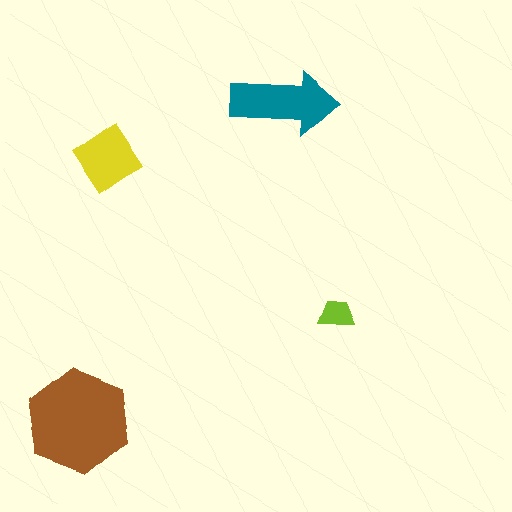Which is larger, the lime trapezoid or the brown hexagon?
The brown hexagon.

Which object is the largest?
The brown hexagon.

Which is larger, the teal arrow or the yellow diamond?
The teal arrow.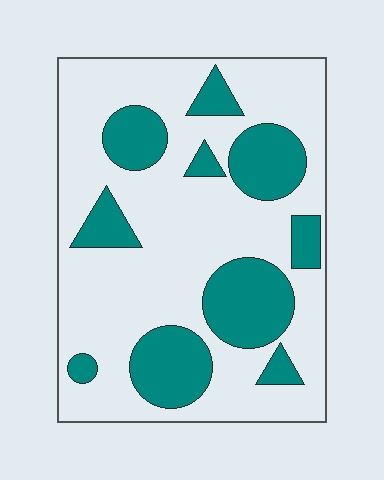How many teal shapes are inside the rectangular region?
10.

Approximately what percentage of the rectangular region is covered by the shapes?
Approximately 30%.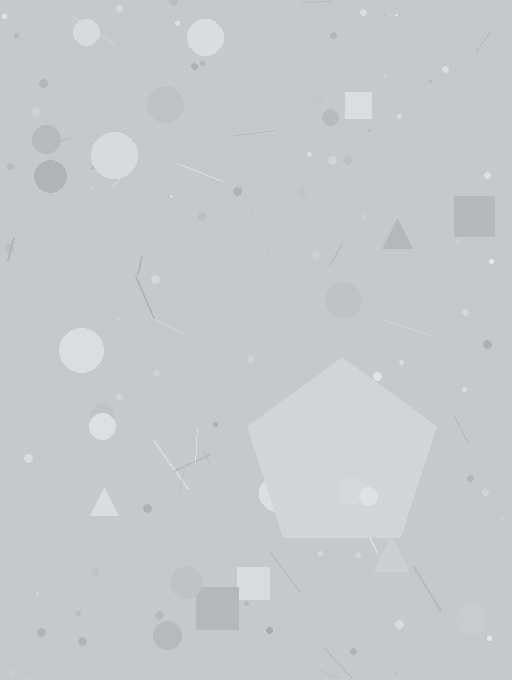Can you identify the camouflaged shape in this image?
The camouflaged shape is a pentagon.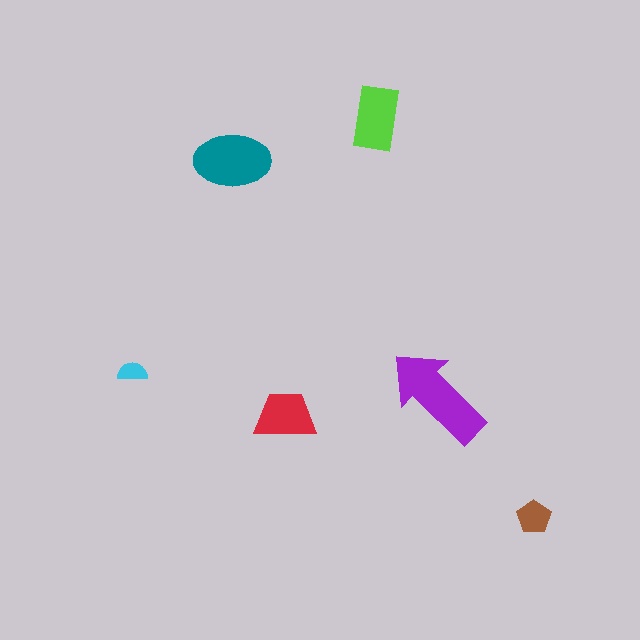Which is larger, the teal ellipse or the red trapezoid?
The teal ellipse.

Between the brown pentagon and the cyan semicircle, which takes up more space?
The brown pentagon.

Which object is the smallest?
The cyan semicircle.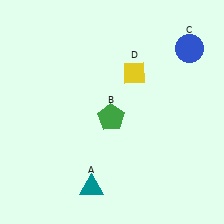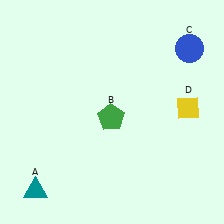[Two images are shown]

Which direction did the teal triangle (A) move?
The teal triangle (A) moved left.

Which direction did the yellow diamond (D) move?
The yellow diamond (D) moved right.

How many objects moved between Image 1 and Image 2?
2 objects moved between the two images.